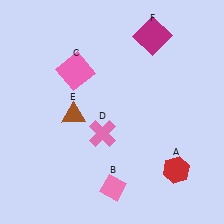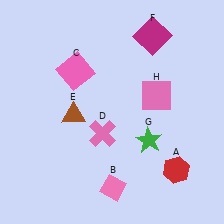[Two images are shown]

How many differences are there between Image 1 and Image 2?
There are 2 differences between the two images.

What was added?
A green star (G), a pink square (H) were added in Image 2.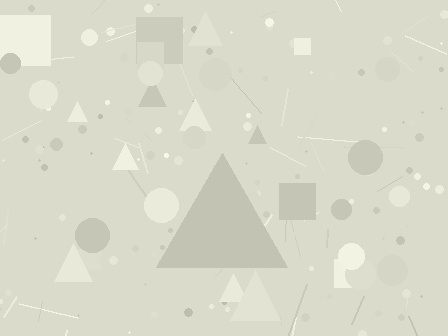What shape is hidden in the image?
A triangle is hidden in the image.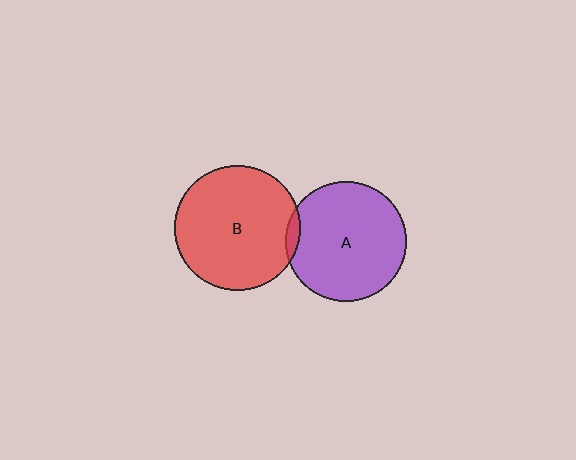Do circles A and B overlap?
Yes.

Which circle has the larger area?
Circle B (red).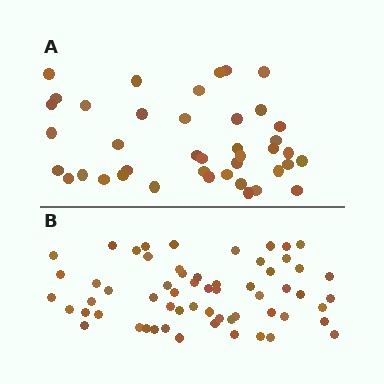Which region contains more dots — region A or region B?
Region B (the bottom region) has more dots.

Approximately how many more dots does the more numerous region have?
Region B has approximately 20 more dots than region A.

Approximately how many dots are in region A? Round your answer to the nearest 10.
About 40 dots. (The exact count is 41, which rounds to 40.)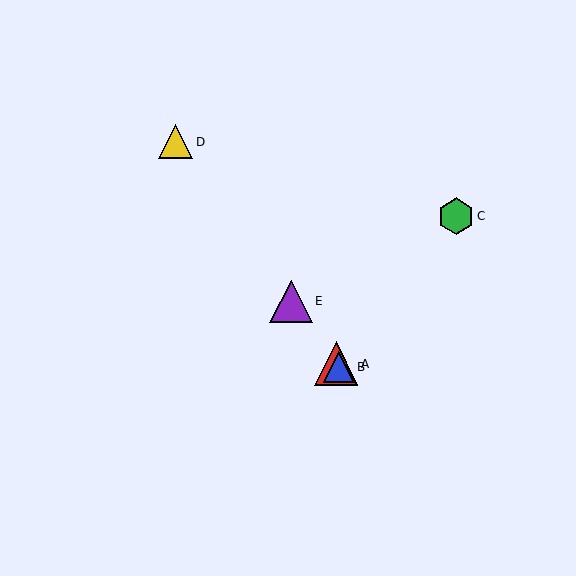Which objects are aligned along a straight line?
Objects A, B, D, E are aligned along a straight line.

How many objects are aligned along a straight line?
4 objects (A, B, D, E) are aligned along a straight line.